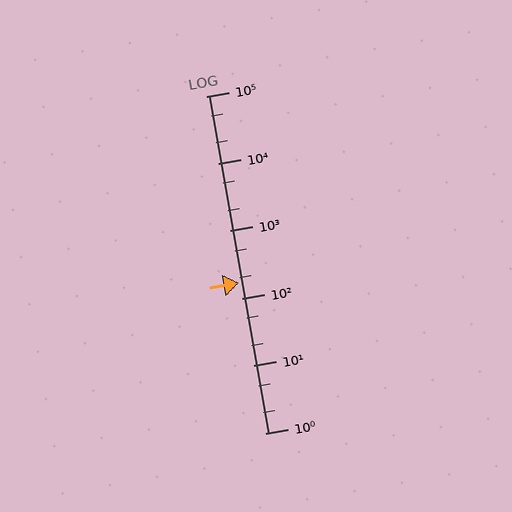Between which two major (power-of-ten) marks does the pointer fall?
The pointer is between 100 and 1000.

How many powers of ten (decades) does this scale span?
The scale spans 5 decades, from 1 to 100000.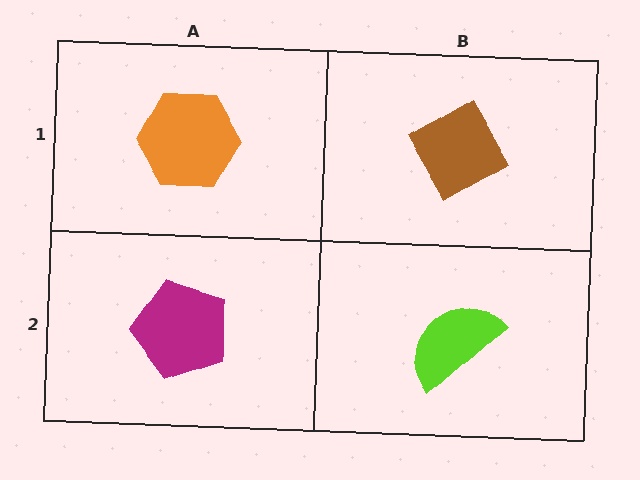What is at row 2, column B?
A lime semicircle.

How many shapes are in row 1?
2 shapes.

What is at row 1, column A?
An orange hexagon.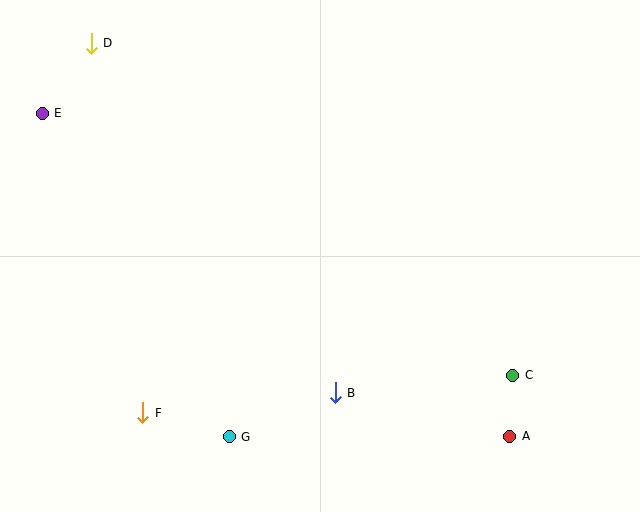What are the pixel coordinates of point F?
Point F is at (143, 413).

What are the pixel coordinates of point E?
Point E is at (42, 113).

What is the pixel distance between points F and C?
The distance between F and C is 372 pixels.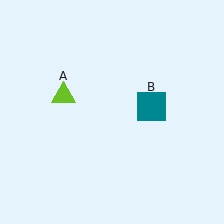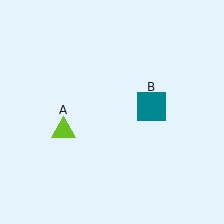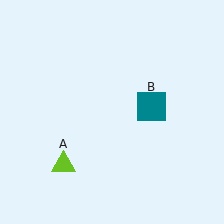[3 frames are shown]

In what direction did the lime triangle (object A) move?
The lime triangle (object A) moved down.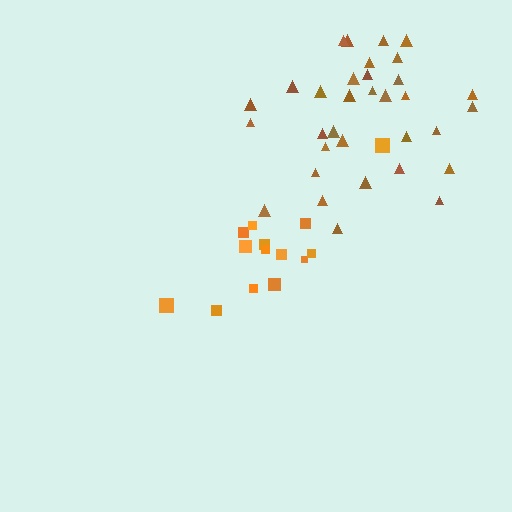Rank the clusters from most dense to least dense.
brown, orange.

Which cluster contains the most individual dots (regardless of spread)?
Brown (33).